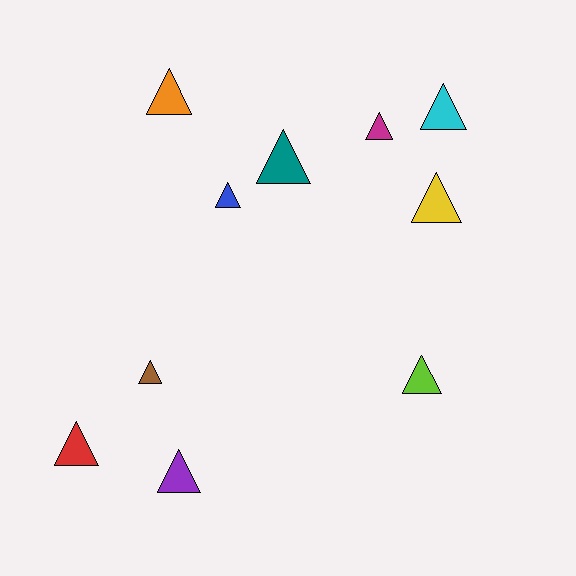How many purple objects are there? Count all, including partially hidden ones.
There is 1 purple object.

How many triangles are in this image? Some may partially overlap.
There are 10 triangles.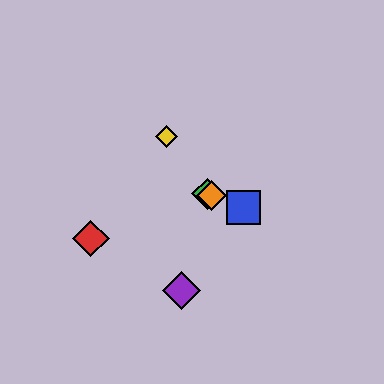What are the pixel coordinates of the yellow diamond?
The yellow diamond is at (167, 137).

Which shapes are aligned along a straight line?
The blue square, the green diamond, the orange diamond are aligned along a straight line.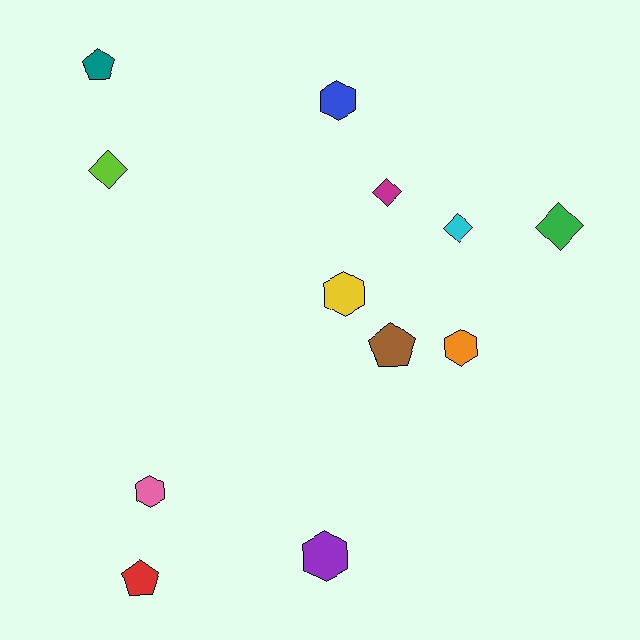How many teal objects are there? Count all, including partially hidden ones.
There is 1 teal object.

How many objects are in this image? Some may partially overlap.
There are 12 objects.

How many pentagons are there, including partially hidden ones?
There are 3 pentagons.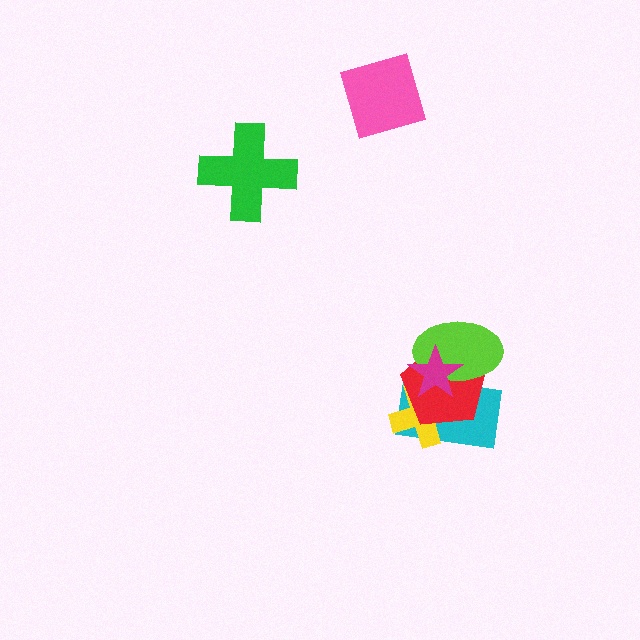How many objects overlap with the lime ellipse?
3 objects overlap with the lime ellipse.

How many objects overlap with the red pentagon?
4 objects overlap with the red pentagon.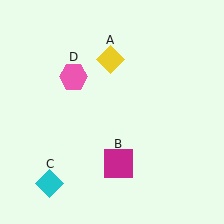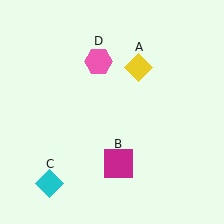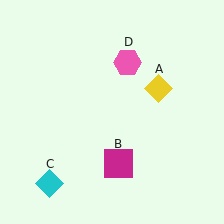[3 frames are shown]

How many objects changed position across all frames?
2 objects changed position: yellow diamond (object A), pink hexagon (object D).